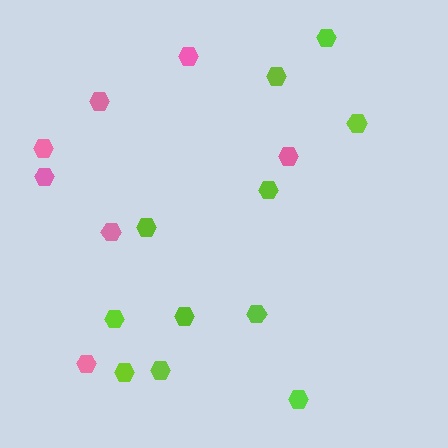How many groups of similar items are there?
There are 2 groups: one group of pink hexagons (7) and one group of lime hexagons (11).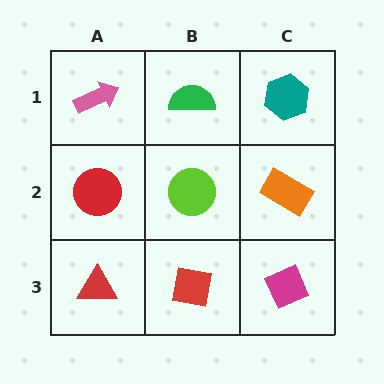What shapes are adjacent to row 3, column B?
A lime circle (row 2, column B), a red triangle (row 3, column A), a magenta diamond (row 3, column C).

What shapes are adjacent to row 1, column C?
An orange rectangle (row 2, column C), a green semicircle (row 1, column B).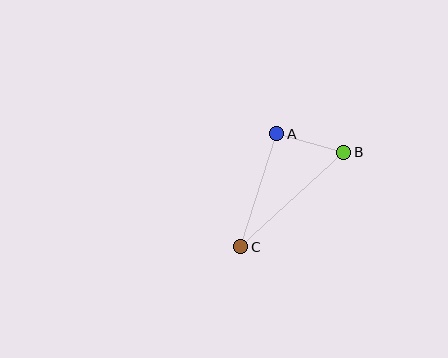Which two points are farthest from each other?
Points B and C are farthest from each other.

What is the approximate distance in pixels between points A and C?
The distance between A and C is approximately 118 pixels.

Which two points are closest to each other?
Points A and B are closest to each other.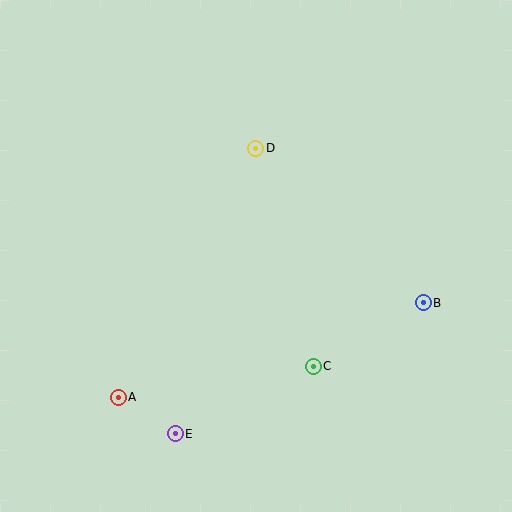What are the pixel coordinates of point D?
Point D is at (256, 148).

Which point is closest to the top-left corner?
Point D is closest to the top-left corner.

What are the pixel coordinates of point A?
Point A is at (118, 397).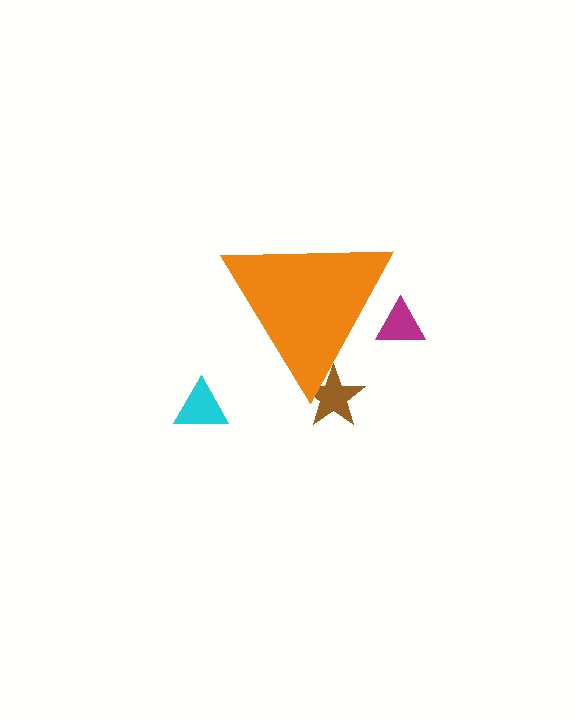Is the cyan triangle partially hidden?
No, the cyan triangle is fully visible.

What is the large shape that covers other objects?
An orange triangle.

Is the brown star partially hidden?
Yes, the brown star is partially hidden behind the orange triangle.